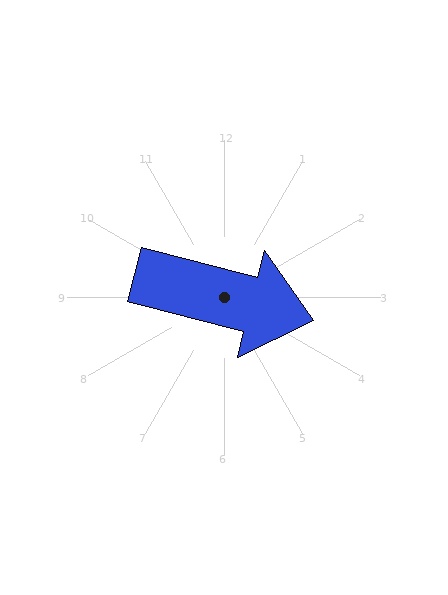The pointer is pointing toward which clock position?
Roughly 3 o'clock.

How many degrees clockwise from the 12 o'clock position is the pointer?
Approximately 104 degrees.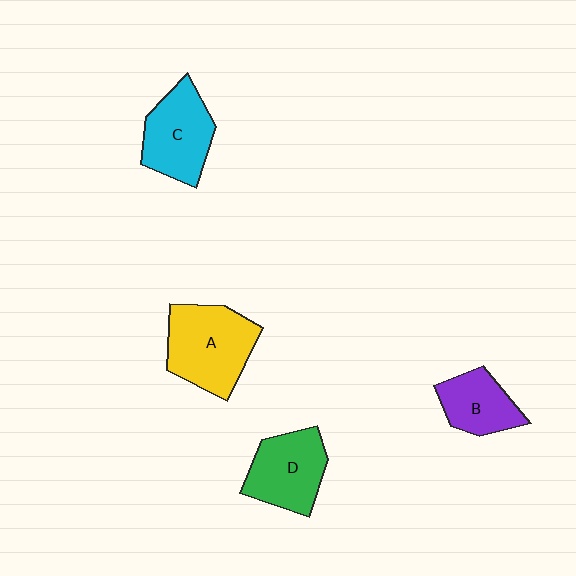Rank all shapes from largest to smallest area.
From largest to smallest: A (yellow), C (cyan), D (green), B (purple).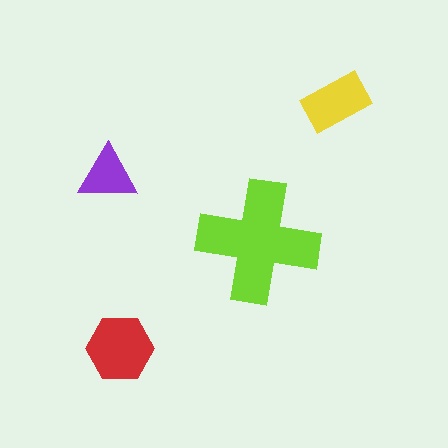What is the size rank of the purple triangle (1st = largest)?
4th.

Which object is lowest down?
The red hexagon is bottommost.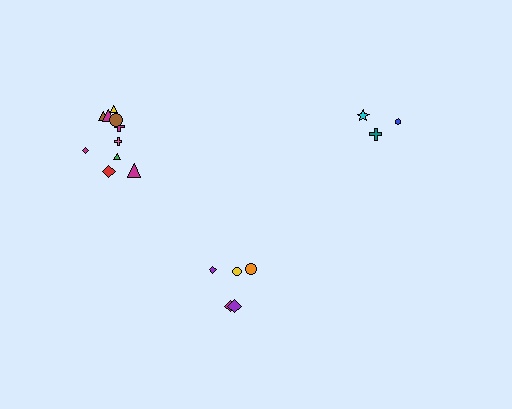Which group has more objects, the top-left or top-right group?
The top-left group.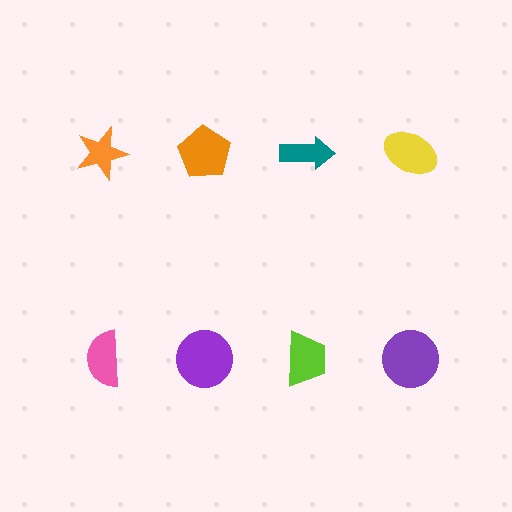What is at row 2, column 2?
A purple circle.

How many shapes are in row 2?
4 shapes.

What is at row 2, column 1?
A pink semicircle.